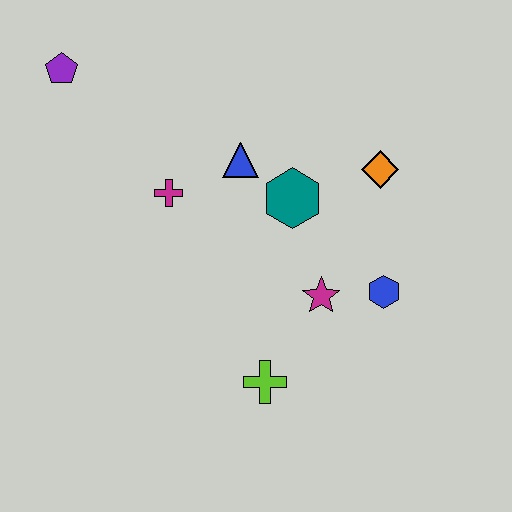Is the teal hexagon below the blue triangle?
Yes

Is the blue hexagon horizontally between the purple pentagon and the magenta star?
No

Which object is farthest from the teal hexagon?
The purple pentagon is farthest from the teal hexagon.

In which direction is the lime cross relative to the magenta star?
The lime cross is below the magenta star.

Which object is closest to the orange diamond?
The teal hexagon is closest to the orange diamond.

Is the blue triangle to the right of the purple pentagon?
Yes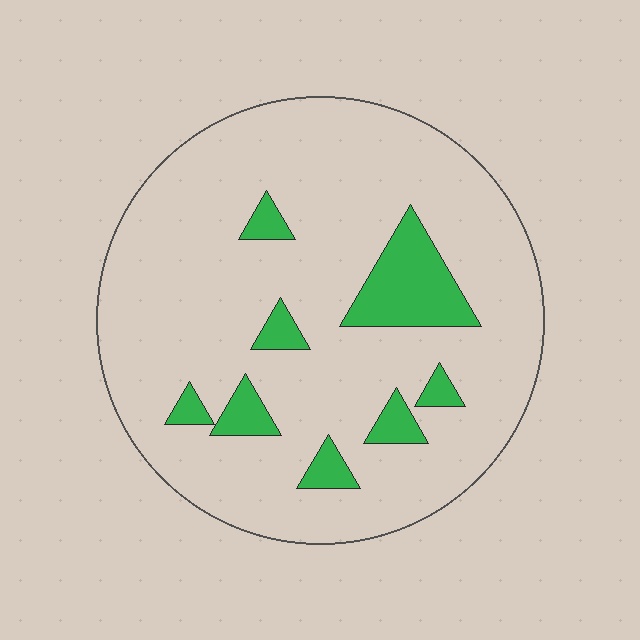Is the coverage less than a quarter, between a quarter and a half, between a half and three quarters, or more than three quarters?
Less than a quarter.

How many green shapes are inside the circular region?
8.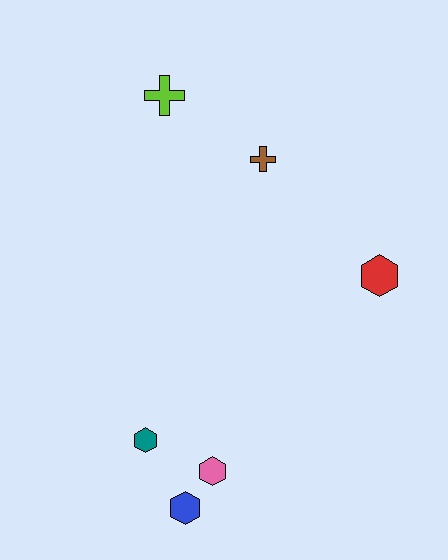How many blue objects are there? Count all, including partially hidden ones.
There is 1 blue object.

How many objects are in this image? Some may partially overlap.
There are 6 objects.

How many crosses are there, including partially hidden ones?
There are 2 crosses.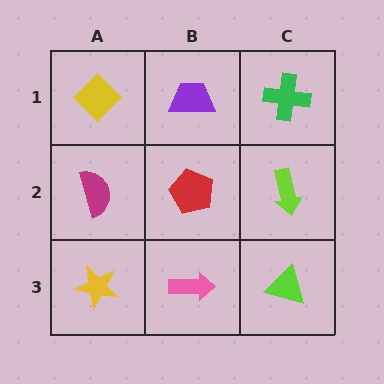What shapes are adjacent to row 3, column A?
A magenta semicircle (row 2, column A), a pink arrow (row 3, column B).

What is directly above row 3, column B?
A red pentagon.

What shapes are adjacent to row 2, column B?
A purple trapezoid (row 1, column B), a pink arrow (row 3, column B), a magenta semicircle (row 2, column A), a lime arrow (row 2, column C).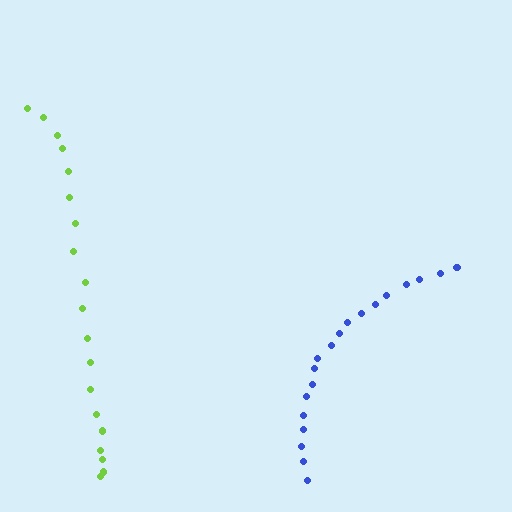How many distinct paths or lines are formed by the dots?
There are 2 distinct paths.